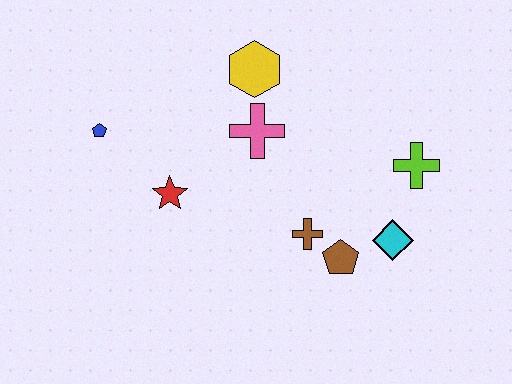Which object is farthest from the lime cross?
The blue pentagon is farthest from the lime cross.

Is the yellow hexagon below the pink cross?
No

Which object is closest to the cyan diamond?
The brown pentagon is closest to the cyan diamond.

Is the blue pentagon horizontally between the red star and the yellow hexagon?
No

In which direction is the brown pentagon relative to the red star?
The brown pentagon is to the right of the red star.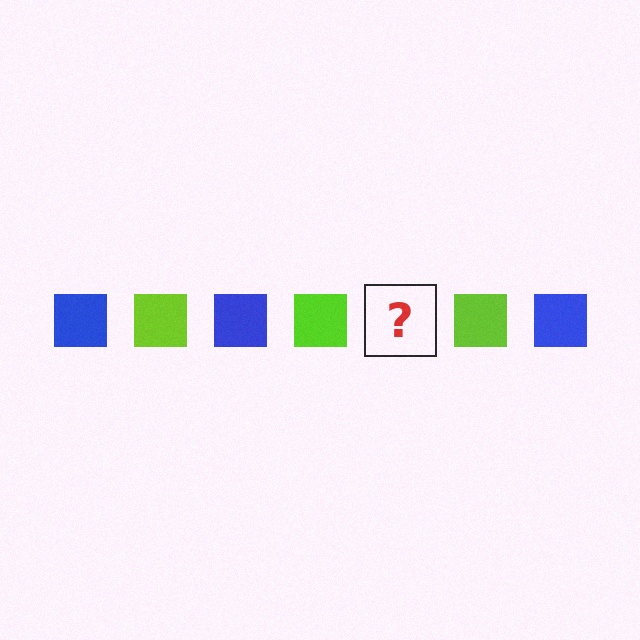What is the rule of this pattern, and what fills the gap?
The rule is that the pattern cycles through blue, lime squares. The gap should be filled with a blue square.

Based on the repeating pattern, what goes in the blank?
The blank should be a blue square.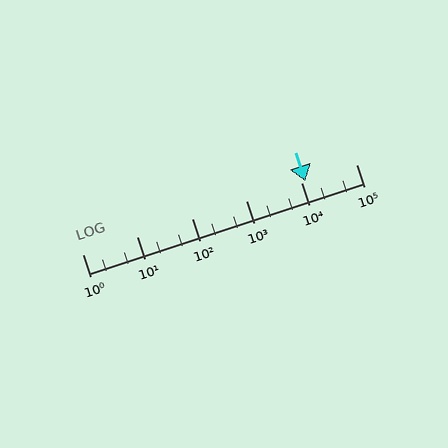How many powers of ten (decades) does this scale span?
The scale spans 5 decades, from 1 to 100000.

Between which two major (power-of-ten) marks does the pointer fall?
The pointer is between 10000 and 100000.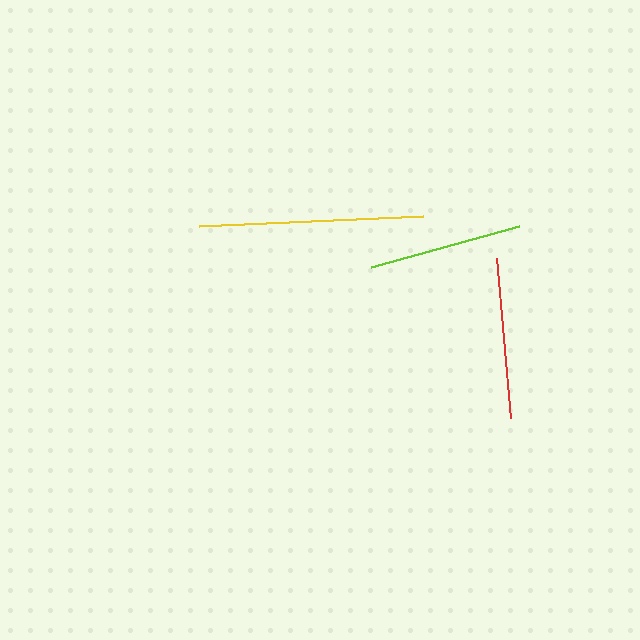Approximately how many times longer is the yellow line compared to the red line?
The yellow line is approximately 1.4 times the length of the red line.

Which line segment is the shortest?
The lime line is the shortest at approximately 153 pixels.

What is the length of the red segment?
The red segment is approximately 161 pixels long.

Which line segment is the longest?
The yellow line is the longest at approximately 225 pixels.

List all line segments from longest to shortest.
From longest to shortest: yellow, red, lime.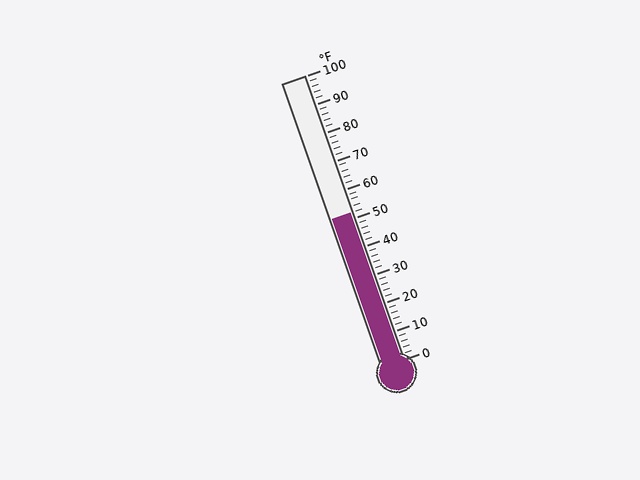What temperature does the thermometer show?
The thermometer shows approximately 52°F.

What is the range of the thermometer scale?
The thermometer scale ranges from 0°F to 100°F.